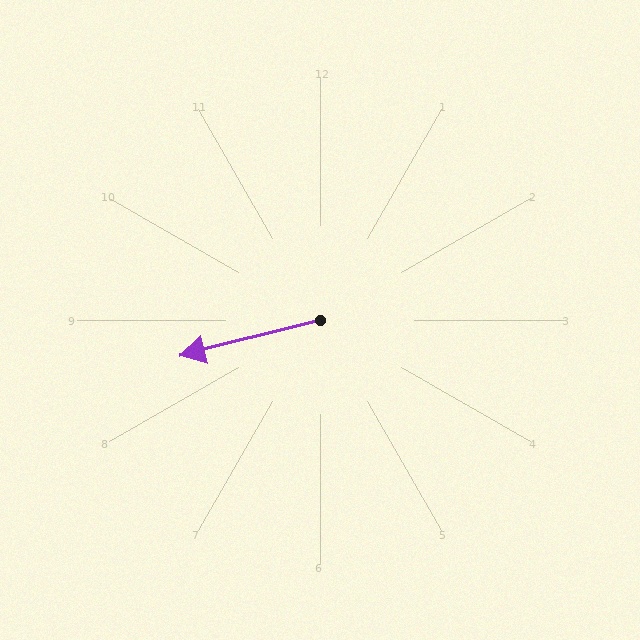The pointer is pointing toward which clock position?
Roughly 9 o'clock.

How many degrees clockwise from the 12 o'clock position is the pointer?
Approximately 256 degrees.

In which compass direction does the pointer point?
West.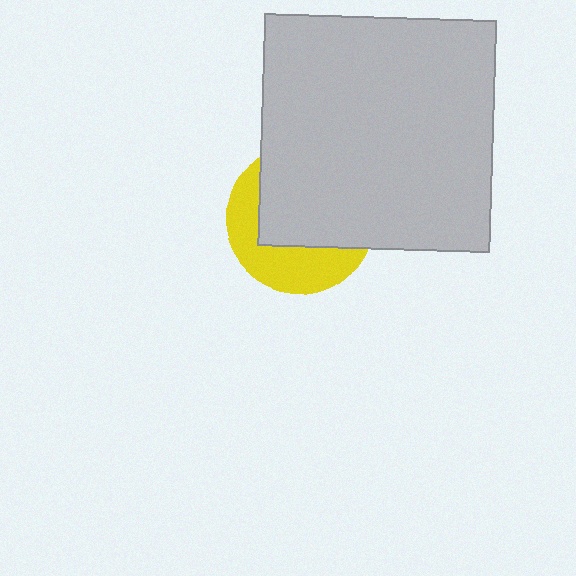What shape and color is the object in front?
The object in front is a light gray square.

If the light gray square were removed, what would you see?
You would see the complete yellow circle.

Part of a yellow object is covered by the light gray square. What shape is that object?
It is a circle.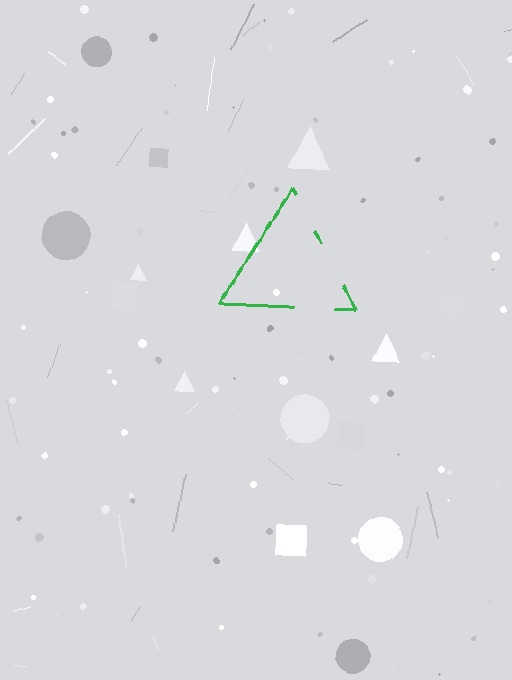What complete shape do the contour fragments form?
The contour fragments form a triangle.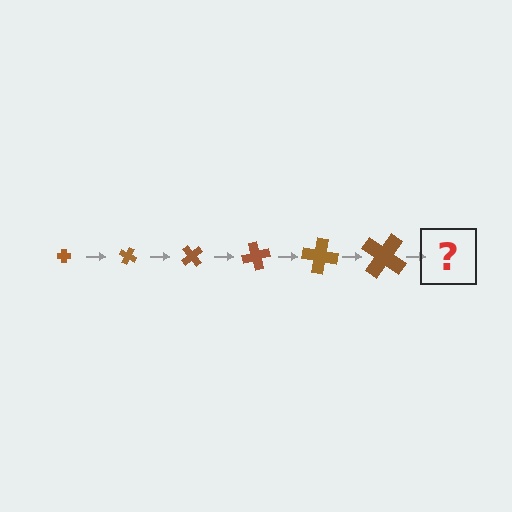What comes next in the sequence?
The next element should be a cross, larger than the previous one and rotated 150 degrees from the start.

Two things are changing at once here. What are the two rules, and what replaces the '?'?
The two rules are that the cross grows larger each step and it rotates 25 degrees each step. The '?' should be a cross, larger than the previous one and rotated 150 degrees from the start.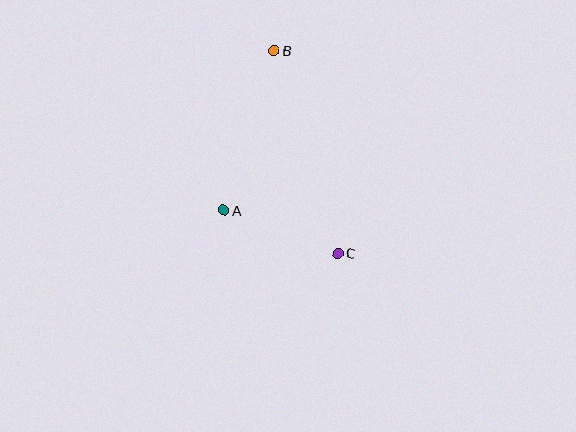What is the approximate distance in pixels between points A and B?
The distance between A and B is approximately 168 pixels.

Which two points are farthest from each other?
Points B and C are farthest from each other.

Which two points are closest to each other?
Points A and C are closest to each other.